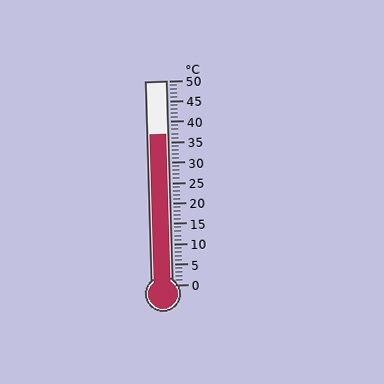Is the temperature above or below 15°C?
The temperature is above 15°C.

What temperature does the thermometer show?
The thermometer shows approximately 37°C.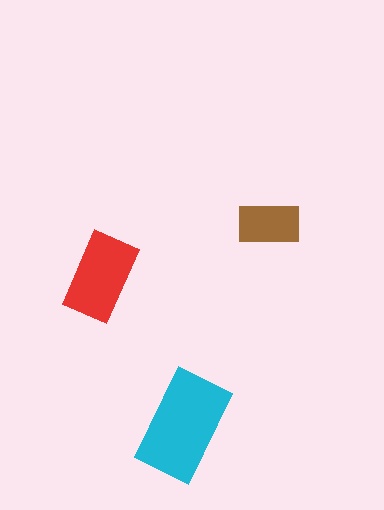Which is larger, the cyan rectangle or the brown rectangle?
The cyan one.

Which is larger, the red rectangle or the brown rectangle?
The red one.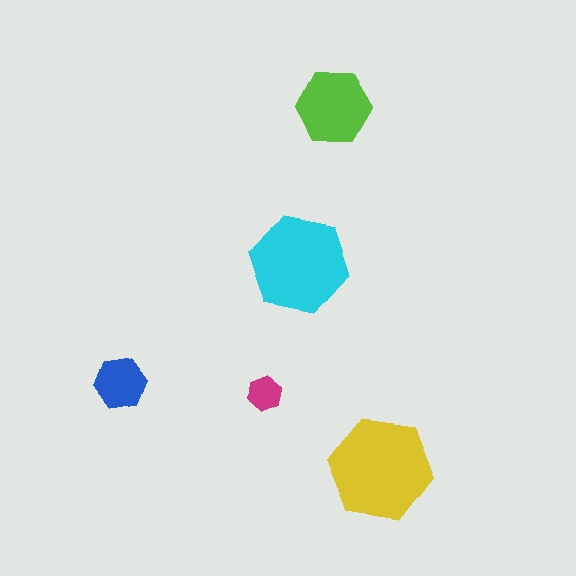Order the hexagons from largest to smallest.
the yellow one, the cyan one, the lime one, the blue one, the magenta one.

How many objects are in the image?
There are 5 objects in the image.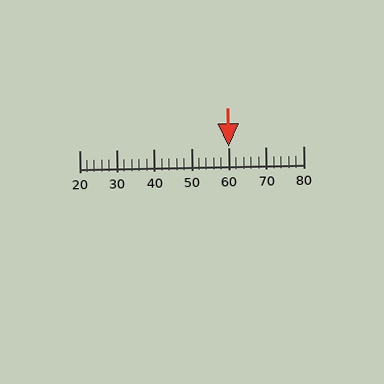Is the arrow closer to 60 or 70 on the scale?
The arrow is closer to 60.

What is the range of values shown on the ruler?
The ruler shows values from 20 to 80.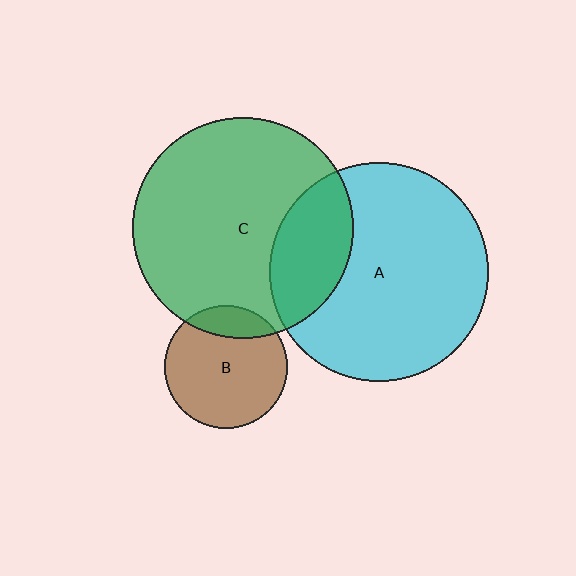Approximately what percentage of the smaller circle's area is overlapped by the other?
Approximately 25%.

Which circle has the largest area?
Circle C (green).